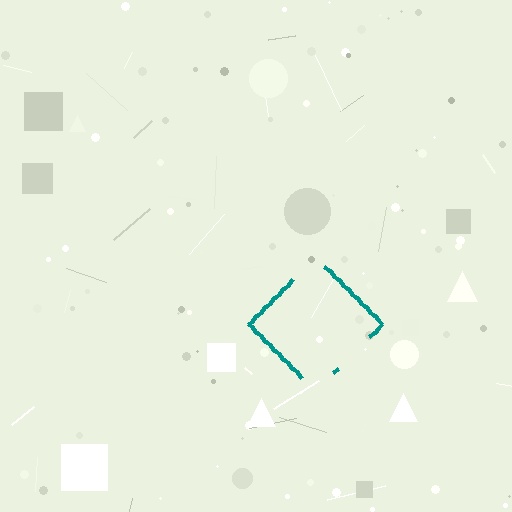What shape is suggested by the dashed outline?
The dashed outline suggests a diamond.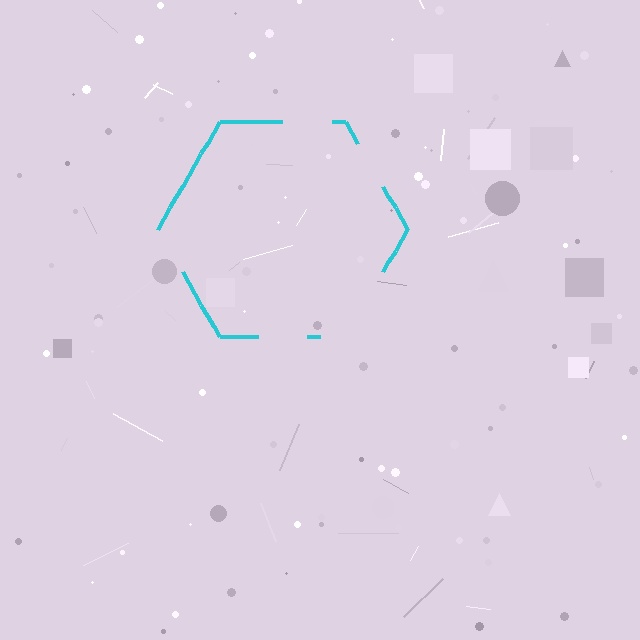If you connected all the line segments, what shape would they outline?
They would outline a hexagon.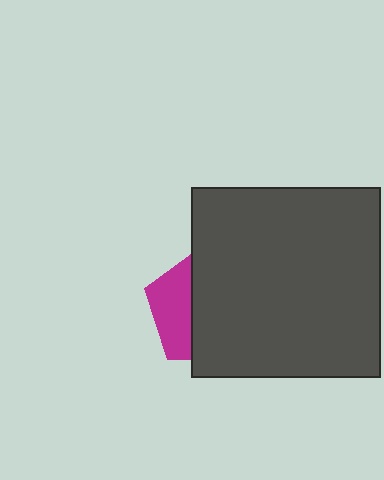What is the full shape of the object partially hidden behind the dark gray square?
The partially hidden object is a magenta pentagon.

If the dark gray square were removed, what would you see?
You would see the complete magenta pentagon.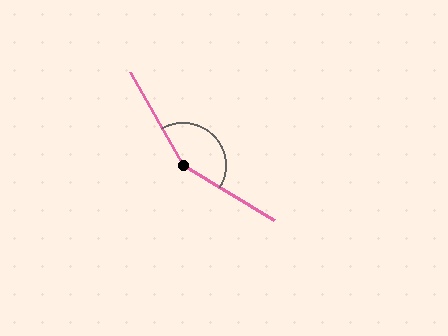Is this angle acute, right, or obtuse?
It is obtuse.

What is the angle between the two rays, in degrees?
Approximately 150 degrees.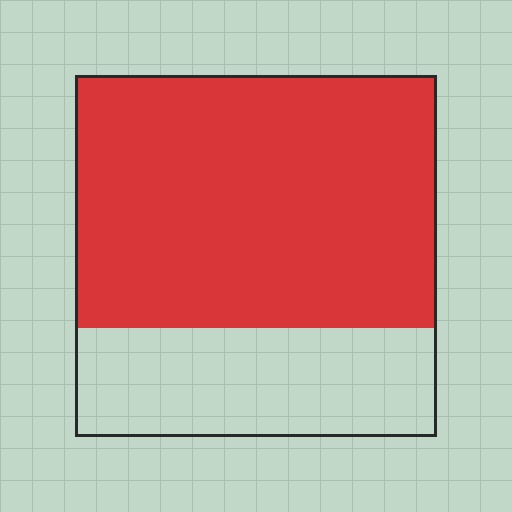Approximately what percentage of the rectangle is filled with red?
Approximately 70%.